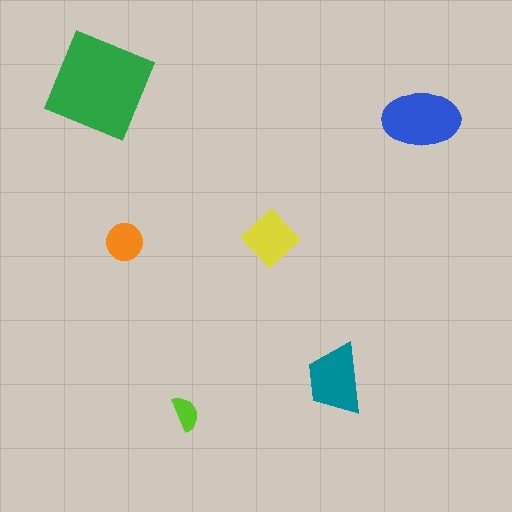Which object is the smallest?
The lime semicircle.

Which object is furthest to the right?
The blue ellipse is rightmost.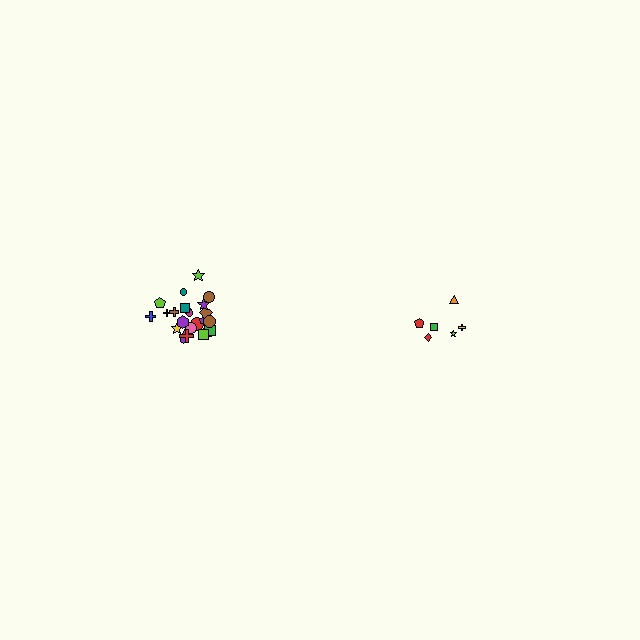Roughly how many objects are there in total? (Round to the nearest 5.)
Roughly 30 objects in total.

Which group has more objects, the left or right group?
The left group.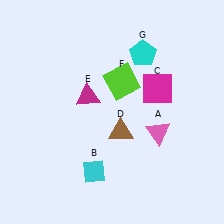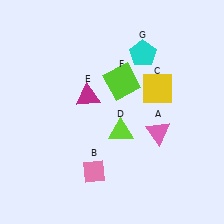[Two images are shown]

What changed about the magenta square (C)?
In Image 1, C is magenta. In Image 2, it changed to yellow.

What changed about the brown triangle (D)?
In Image 1, D is brown. In Image 2, it changed to lime.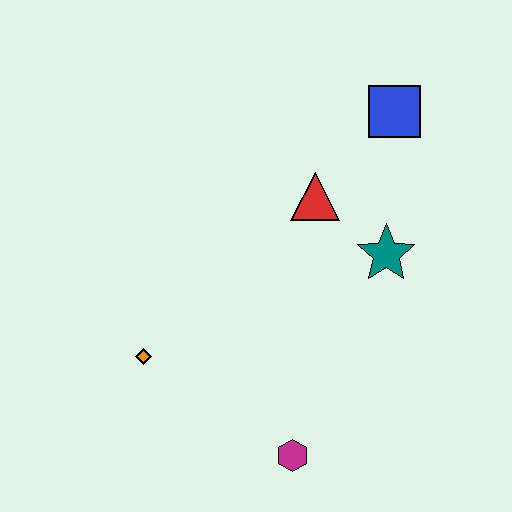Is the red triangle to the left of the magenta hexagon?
No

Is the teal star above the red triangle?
No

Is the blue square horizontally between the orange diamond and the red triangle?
No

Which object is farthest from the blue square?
The magenta hexagon is farthest from the blue square.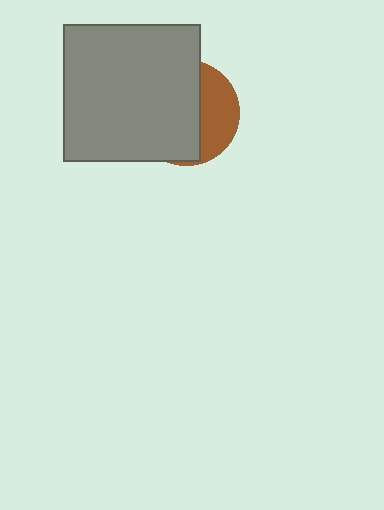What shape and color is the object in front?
The object in front is a gray square.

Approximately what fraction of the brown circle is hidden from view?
Roughly 66% of the brown circle is hidden behind the gray square.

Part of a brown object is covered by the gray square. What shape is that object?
It is a circle.